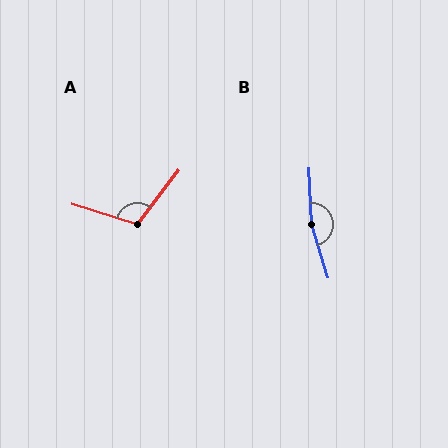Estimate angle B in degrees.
Approximately 166 degrees.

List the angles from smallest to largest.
A (111°), B (166°).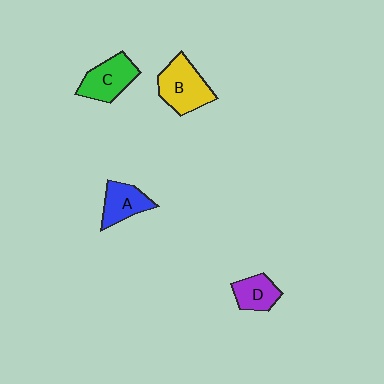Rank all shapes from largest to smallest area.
From largest to smallest: B (yellow), C (green), A (blue), D (purple).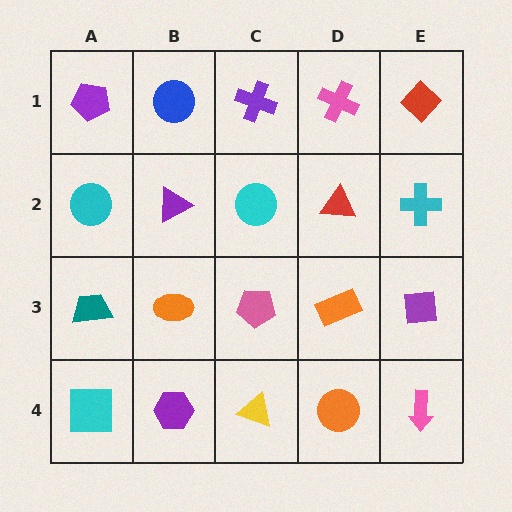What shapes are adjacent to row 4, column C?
A pink pentagon (row 3, column C), a purple hexagon (row 4, column B), an orange circle (row 4, column D).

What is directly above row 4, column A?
A teal trapezoid.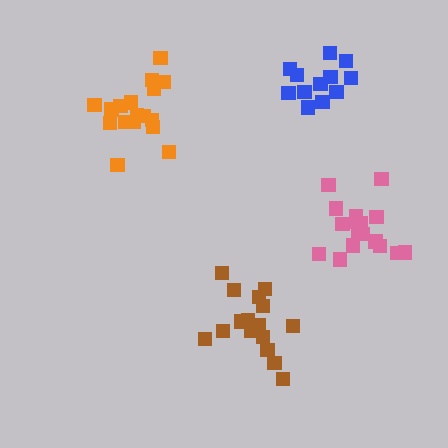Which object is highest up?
The blue cluster is topmost.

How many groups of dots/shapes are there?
There are 4 groups.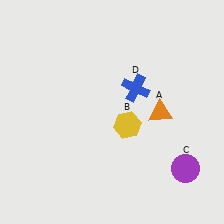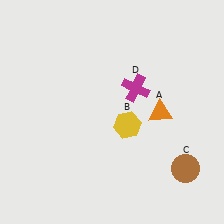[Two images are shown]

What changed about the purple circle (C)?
In Image 1, C is purple. In Image 2, it changed to brown.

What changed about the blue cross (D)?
In Image 1, D is blue. In Image 2, it changed to magenta.